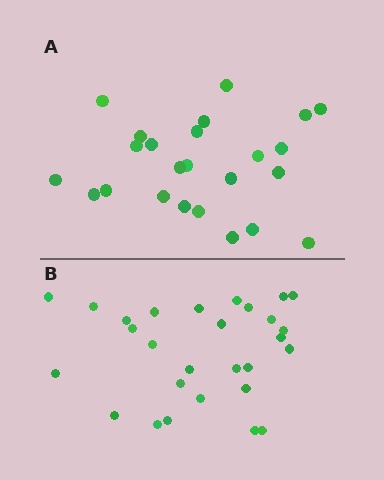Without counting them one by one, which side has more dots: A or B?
Region B (the bottom region) has more dots.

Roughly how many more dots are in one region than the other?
Region B has about 4 more dots than region A.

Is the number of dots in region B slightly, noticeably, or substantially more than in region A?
Region B has only slightly more — the two regions are fairly close. The ratio is roughly 1.2 to 1.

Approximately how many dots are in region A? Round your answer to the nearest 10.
About 20 dots. (The exact count is 24, which rounds to 20.)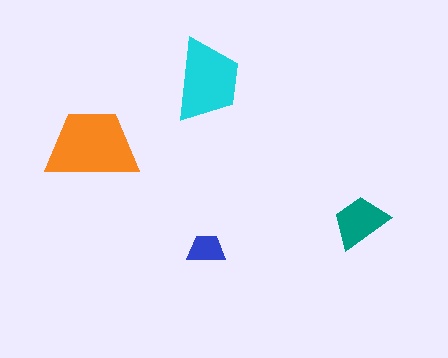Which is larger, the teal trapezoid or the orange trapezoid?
The orange one.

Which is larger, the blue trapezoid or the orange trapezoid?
The orange one.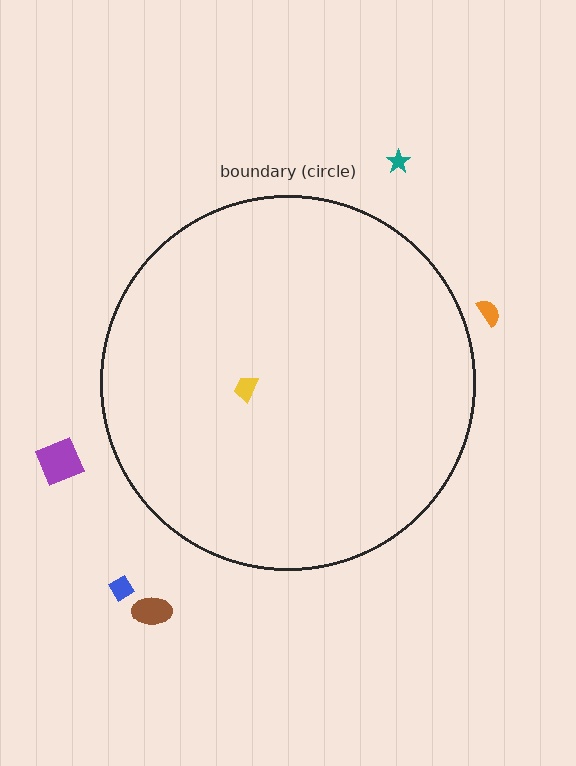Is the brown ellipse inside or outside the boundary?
Outside.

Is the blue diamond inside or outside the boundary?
Outside.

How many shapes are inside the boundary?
1 inside, 5 outside.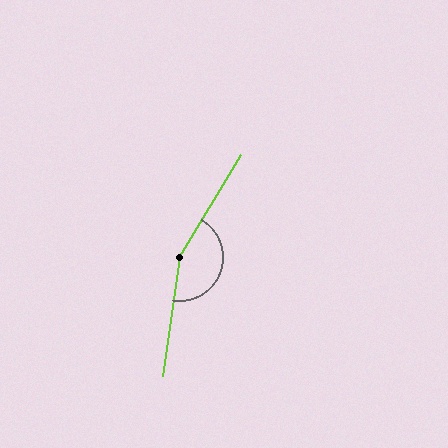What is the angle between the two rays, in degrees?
Approximately 158 degrees.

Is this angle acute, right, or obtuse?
It is obtuse.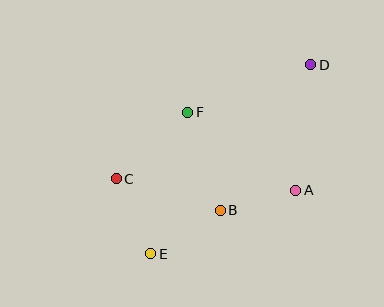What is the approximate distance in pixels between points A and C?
The distance between A and C is approximately 180 pixels.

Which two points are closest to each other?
Points A and B are closest to each other.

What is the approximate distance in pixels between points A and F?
The distance between A and F is approximately 133 pixels.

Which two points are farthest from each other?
Points D and E are farthest from each other.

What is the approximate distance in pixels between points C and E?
The distance between C and E is approximately 83 pixels.